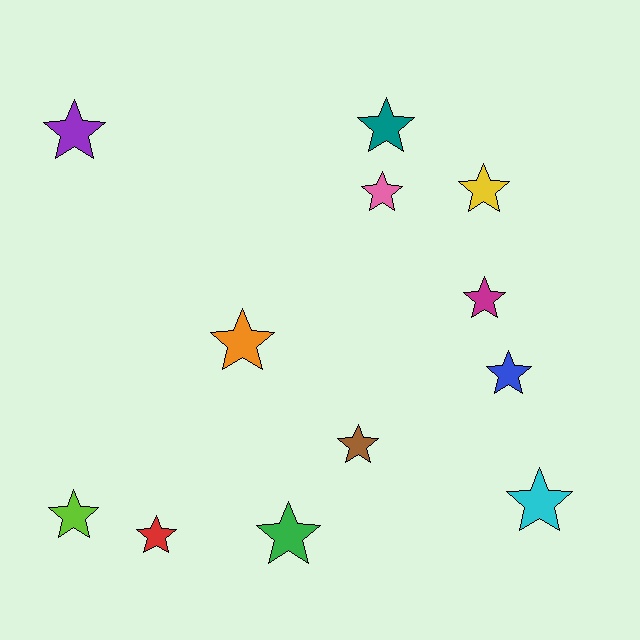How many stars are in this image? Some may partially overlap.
There are 12 stars.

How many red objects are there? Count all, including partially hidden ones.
There is 1 red object.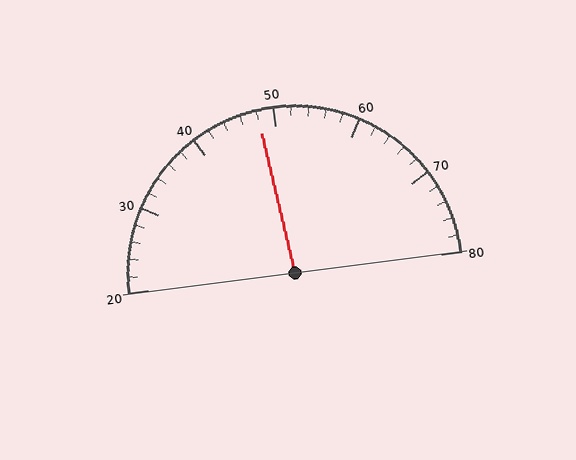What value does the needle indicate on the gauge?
The needle indicates approximately 48.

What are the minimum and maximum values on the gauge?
The gauge ranges from 20 to 80.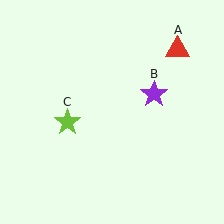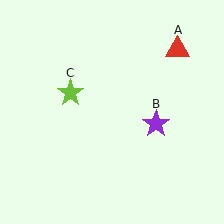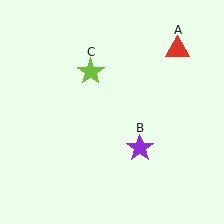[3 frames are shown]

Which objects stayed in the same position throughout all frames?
Red triangle (object A) remained stationary.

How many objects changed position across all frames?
2 objects changed position: purple star (object B), lime star (object C).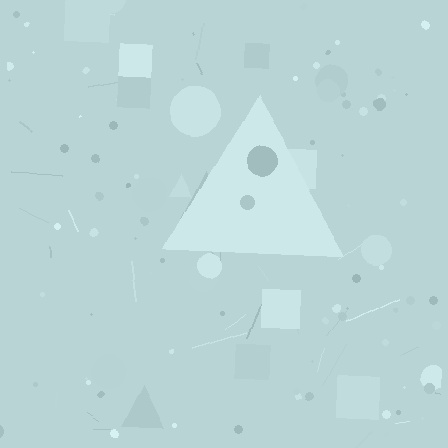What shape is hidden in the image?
A triangle is hidden in the image.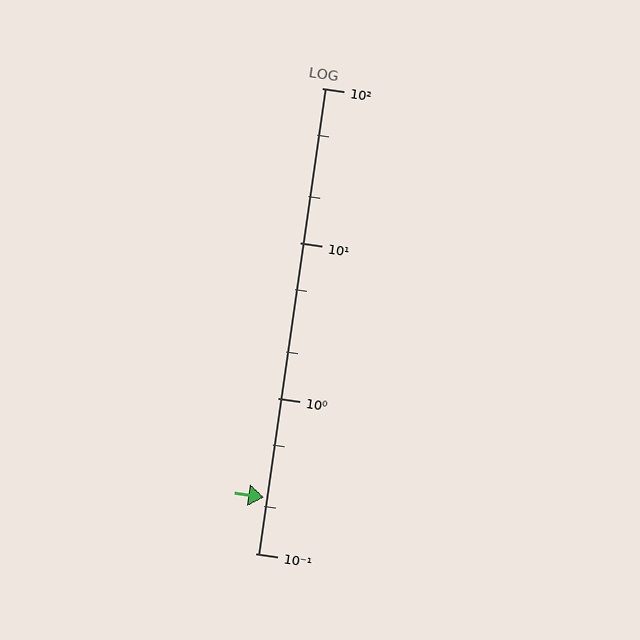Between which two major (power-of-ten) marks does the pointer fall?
The pointer is between 0.1 and 1.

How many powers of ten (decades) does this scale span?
The scale spans 3 decades, from 0.1 to 100.